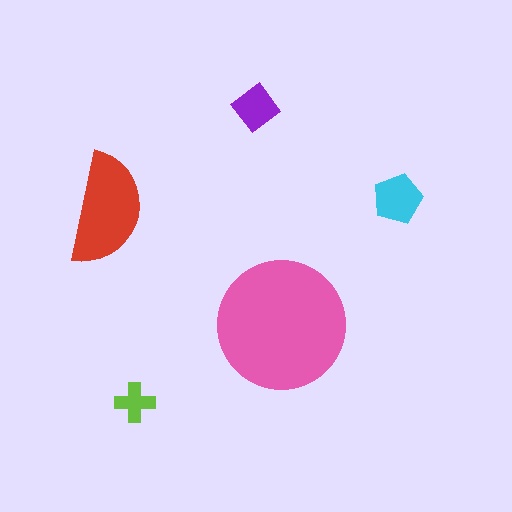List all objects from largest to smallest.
The pink circle, the red semicircle, the cyan pentagon, the purple diamond, the lime cross.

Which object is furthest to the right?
The cyan pentagon is rightmost.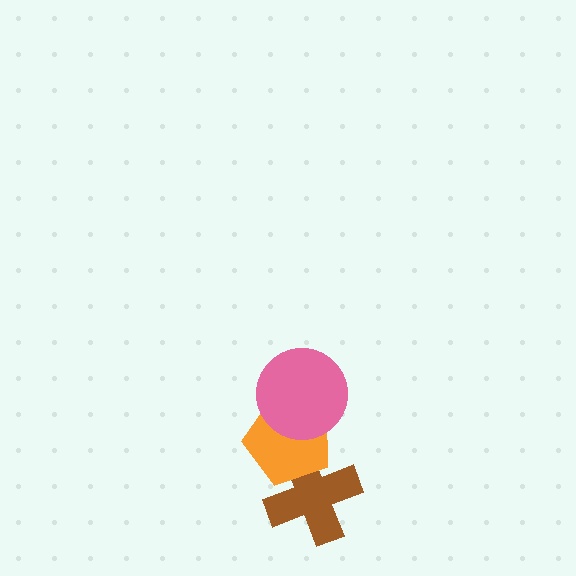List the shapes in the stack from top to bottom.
From top to bottom: the pink circle, the orange pentagon, the brown cross.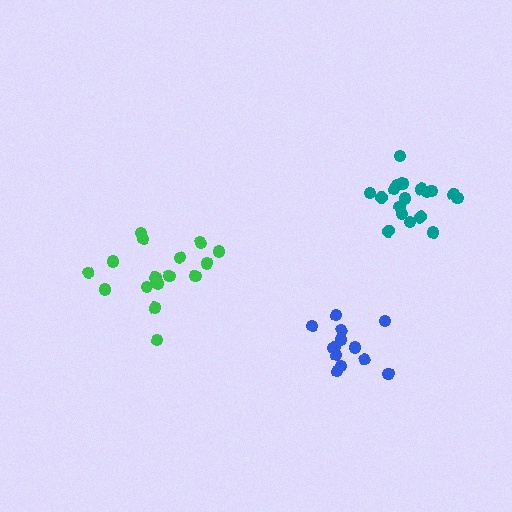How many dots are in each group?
Group 1: 16 dots, Group 2: 13 dots, Group 3: 18 dots (47 total).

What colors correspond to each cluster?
The clusters are colored: green, blue, teal.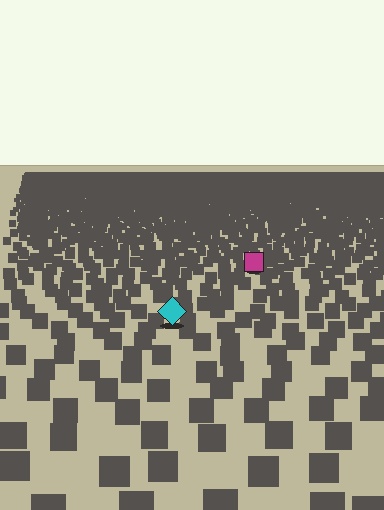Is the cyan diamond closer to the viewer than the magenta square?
Yes. The cyan diamond is closer — you can tell from the texture gradient: the ground texture is coarser near it.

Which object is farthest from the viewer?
The magenta square is farthest from the viewer. It appears smaller and the ground texture around it is denser.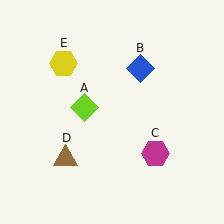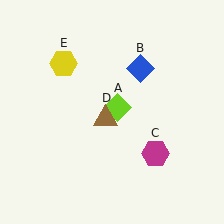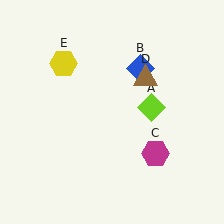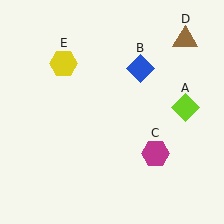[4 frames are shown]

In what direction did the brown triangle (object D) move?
The brown triangle (object D) moved up and to the right.